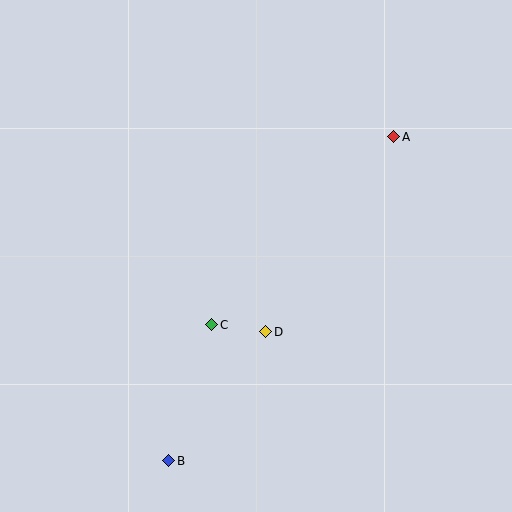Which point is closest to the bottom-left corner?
Point B is closest to the bottom-left corner.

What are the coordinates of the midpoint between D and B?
The midpoint between D and B is at (217, 396).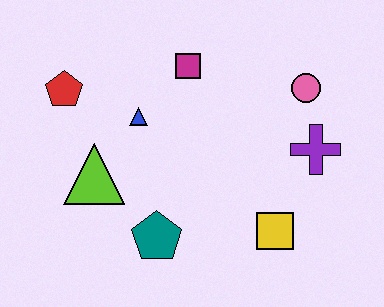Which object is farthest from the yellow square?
The red pentagon is farthest from the yellow square.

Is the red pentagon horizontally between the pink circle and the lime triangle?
No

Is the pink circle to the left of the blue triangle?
No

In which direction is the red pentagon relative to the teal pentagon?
The red pentagon is above the teal pentagon.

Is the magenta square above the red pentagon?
Yes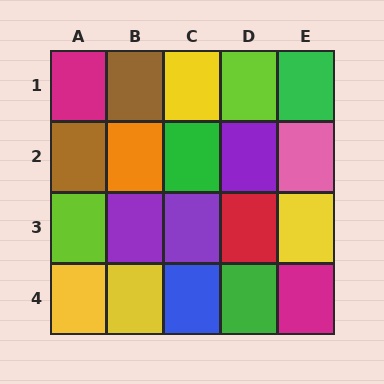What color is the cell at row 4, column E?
Magenta.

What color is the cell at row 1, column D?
Lime.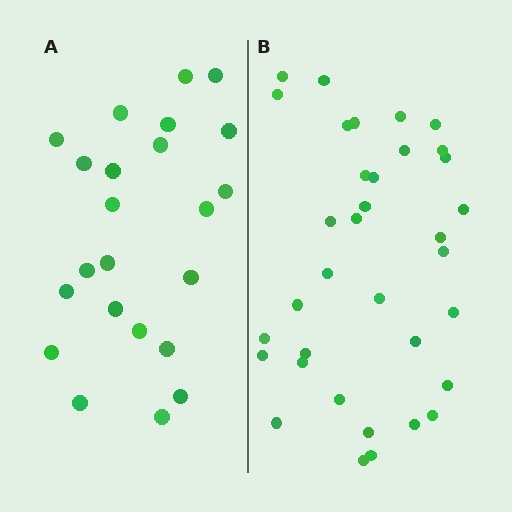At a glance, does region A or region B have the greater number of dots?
Region B (the right region) has more dots.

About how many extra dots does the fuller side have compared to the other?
Region B has roughly 12 or so more dots than region A.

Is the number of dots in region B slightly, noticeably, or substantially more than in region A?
Region B has substantially more. The ratio is roughly 1.5 to 1.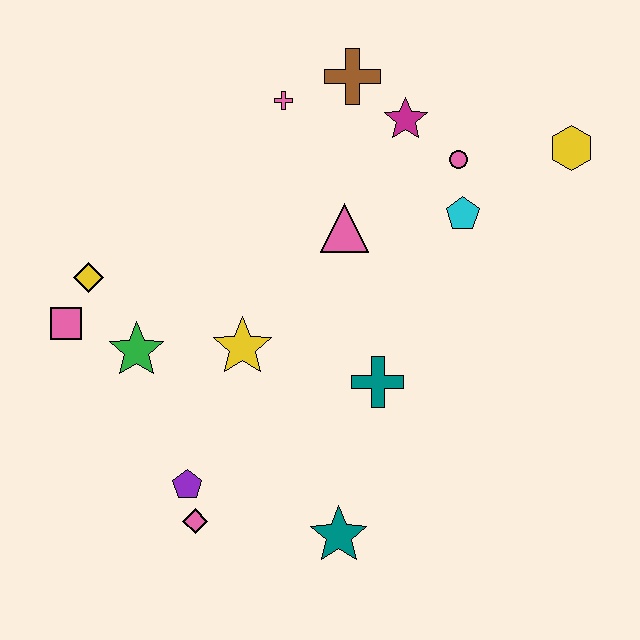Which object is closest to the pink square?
The yellow diamond is closest to the pink square.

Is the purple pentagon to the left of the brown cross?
Yes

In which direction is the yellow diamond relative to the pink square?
The yellow diamond is above the pink square.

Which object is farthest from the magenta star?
The pink diamond is farthest from the magenta star.